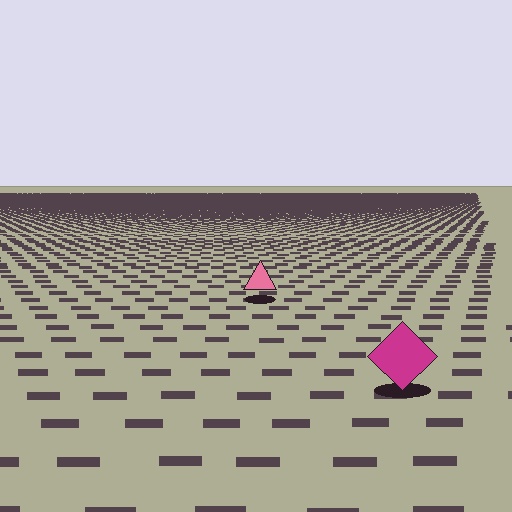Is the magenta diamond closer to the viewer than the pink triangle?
Yes. The magenta diamond is closer — you can tell from the texture gradient: the ground texture is coarser near it.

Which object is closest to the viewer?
The magenta diamond is closest. The texture marks near it are larger and more spread out.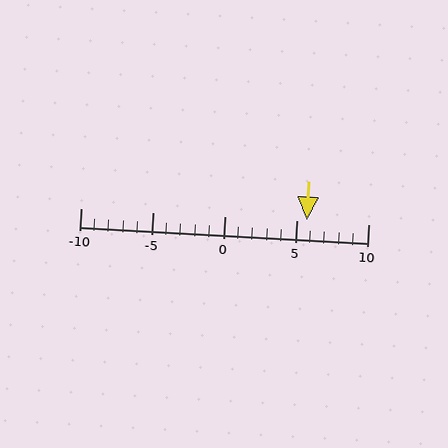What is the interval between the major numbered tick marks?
The major tick marks are spaced 5 units apart.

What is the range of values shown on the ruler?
The ruler shows values from -10 to 10.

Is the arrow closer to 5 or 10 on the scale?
The arrow is closer to 5.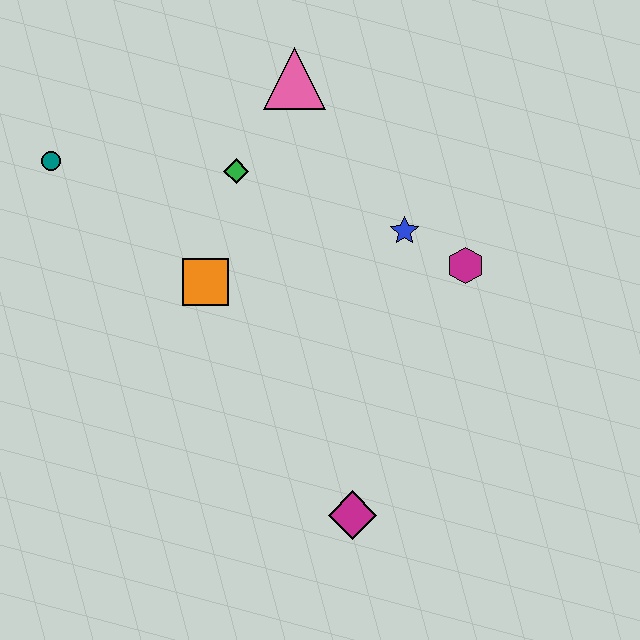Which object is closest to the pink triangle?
The green diamond is closest to the pink triangle.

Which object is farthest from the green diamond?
The magenta diamond is farthest from the green diamond.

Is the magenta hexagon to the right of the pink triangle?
Yes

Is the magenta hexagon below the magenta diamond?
No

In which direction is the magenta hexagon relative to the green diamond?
The magenta hexagon is to the right of the green diamond.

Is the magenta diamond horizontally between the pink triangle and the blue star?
Yes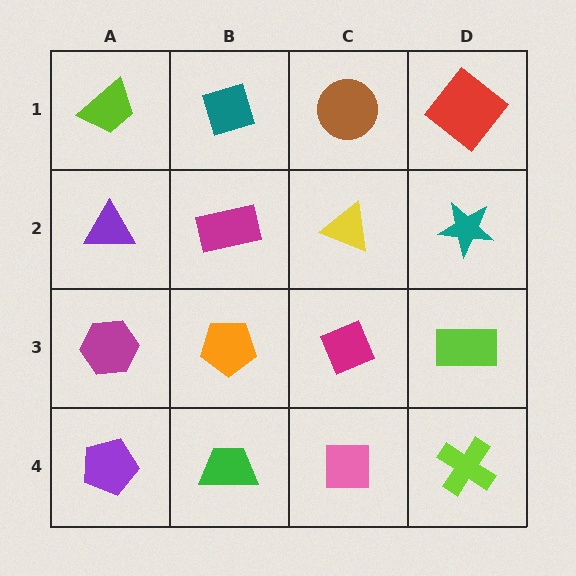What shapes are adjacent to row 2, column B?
A teal diamond (row 1, column B), an orange pentagon (row 3, column B), a purple triangle (row 2, column A), a yellow triangle (row 2, column C).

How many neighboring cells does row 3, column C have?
4.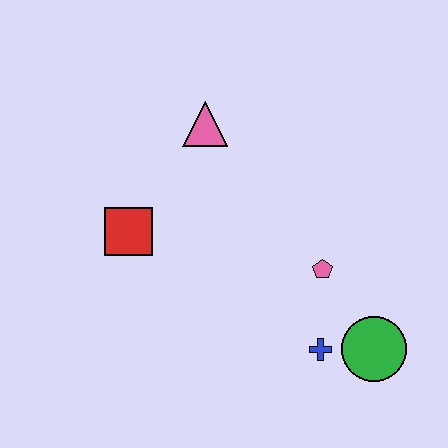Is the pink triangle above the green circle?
Yes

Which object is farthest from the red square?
The green circle is farthest from the red square.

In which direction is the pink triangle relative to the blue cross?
The pink triangle is above the blue cross.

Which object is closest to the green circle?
The blue cross is closest to the green circle.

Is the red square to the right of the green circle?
No